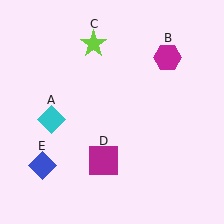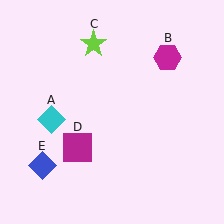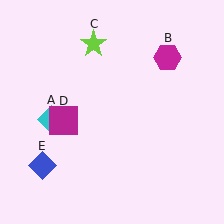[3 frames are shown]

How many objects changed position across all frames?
1 object changed position: magenta square (object D).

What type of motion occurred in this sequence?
The magenta square (object D) rotated clockwise around the center of the scene.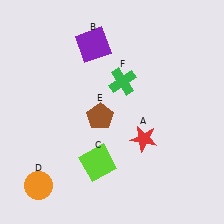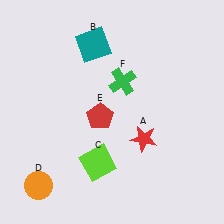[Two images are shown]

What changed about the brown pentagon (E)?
In Image 1, E is brown. In Image 2, it changed to red.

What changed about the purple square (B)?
In Image 1, B is purple. In Image 2, it changed to teal.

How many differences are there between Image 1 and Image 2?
There are 2 differences between the two images.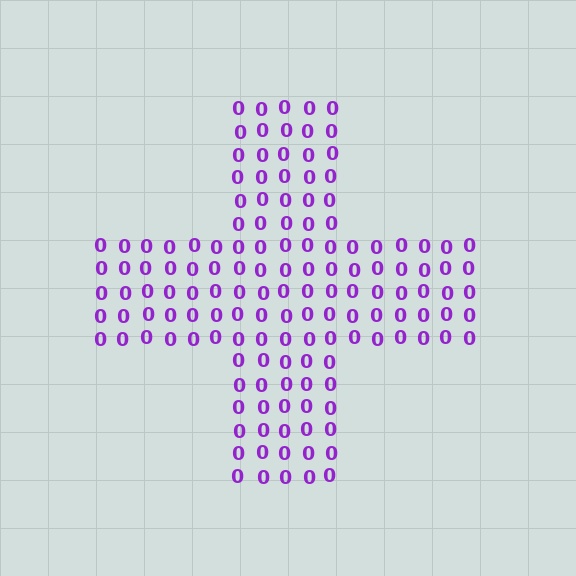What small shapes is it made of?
It is made of small digit 0's.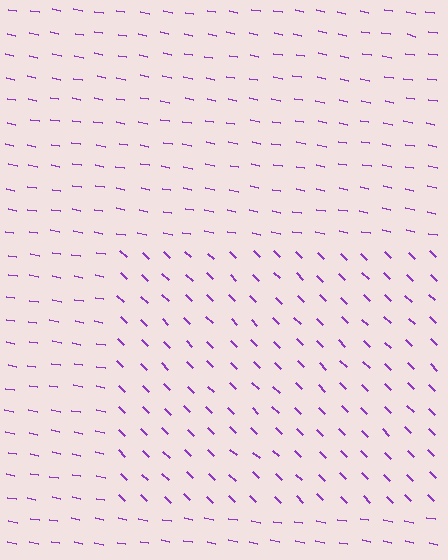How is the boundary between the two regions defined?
The boundary is defined purely by a change in line orientation (approximately 34 degrees difference). All lines are the same color and thickness.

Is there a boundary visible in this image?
Yes, there is a texture boundary formed by a change in line orientation.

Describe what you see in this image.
The image is filled with small purple line segments. A rectangle region in the image has lines oriented differently from the surrounding lines, creating a visible texture boundary.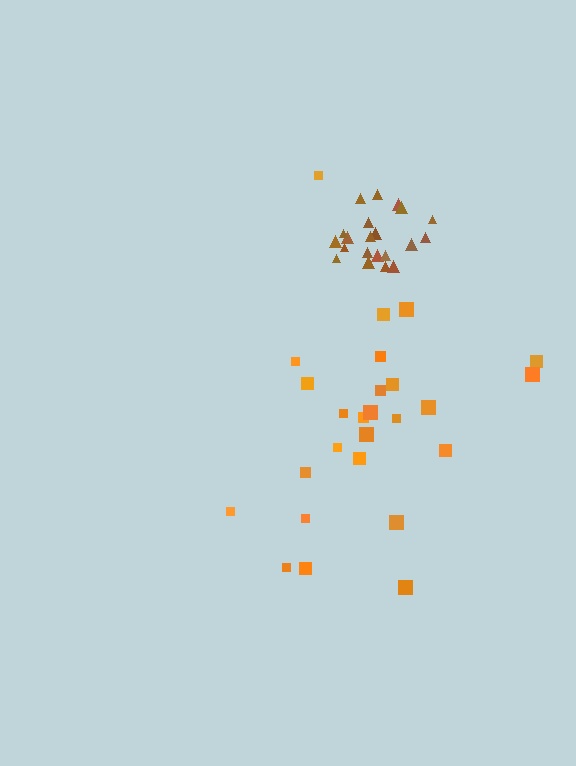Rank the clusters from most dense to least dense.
brown, orange.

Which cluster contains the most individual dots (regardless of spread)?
Orange (26).